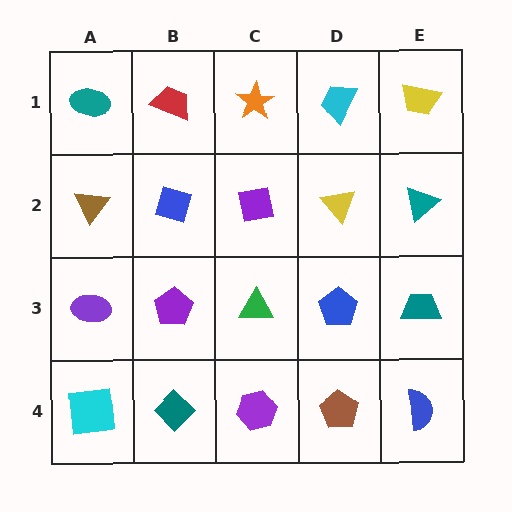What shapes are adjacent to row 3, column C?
A purple square (row 2, column C), a purple hexagon (row 4, column C), a purple pentagon (row 3, column B), a blue pentagon (row 3, column D).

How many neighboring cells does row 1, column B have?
3.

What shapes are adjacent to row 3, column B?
A blue diamond (row 2, column B), a teal diamond (row 4, column B), a purple ellipse (row 3, column A), a green triangle (row 3, column C).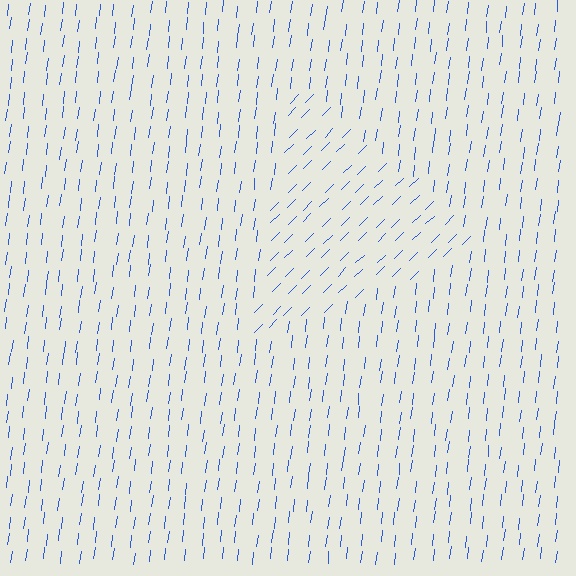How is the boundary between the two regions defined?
The boundary is defined purely by a change in line orientation (approximately 38 degrees difference). All lines are the same color and thickness.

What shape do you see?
I see a triangle.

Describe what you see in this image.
The image is filled with small blue line segments. A triangle region in the image has lines oriented differently from the surrounding lines, creating a visible texture boundary.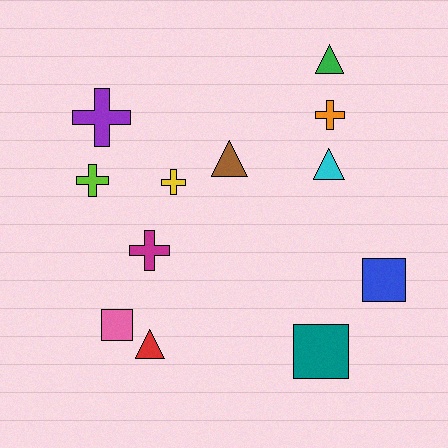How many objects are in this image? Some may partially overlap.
There are 12 objects.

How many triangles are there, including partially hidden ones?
There are 4 triangles.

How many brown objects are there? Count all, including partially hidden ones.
There is 1 brown object.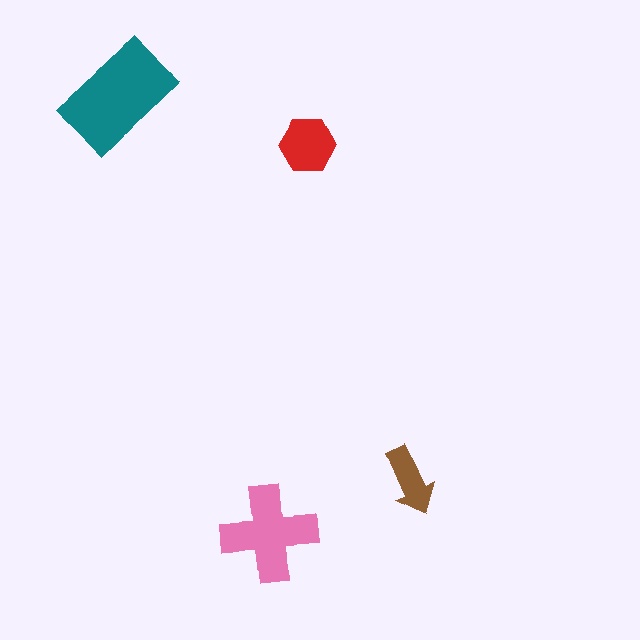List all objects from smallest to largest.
The brown arrow, the red hexagon, the pink cross, the teal rectangle.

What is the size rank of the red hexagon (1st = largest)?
3rd.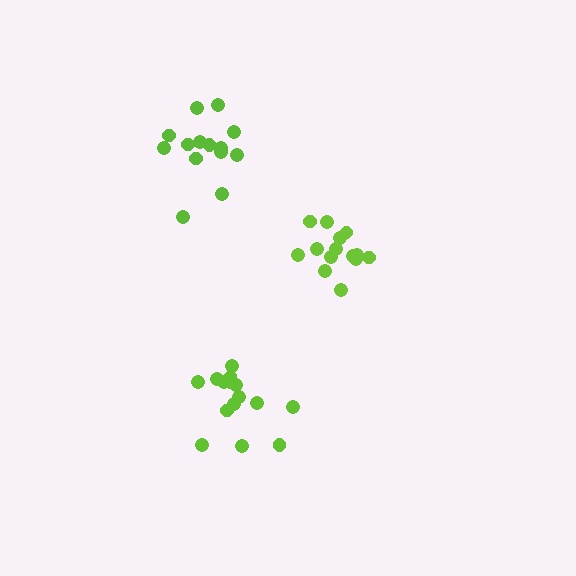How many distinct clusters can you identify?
There are 3 distinct clusters.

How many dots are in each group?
Group 1: 14 dots, Group 2: 14 dots, Group 3: 15 dots (43 total).